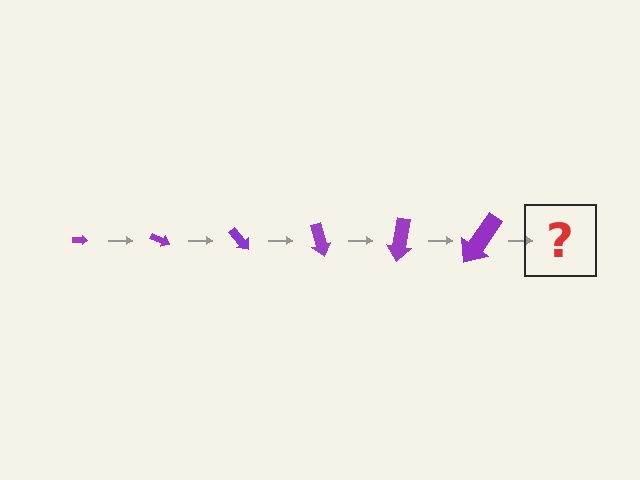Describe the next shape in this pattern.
It should be an arrow, larger than the previous one and rotated 150 degrees from the start.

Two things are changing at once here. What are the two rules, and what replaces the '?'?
The two rules are that the arrow grows larger each step and it rotates 25 degrees each step. The '?' should be an arrow, larger than the previous one and rotated 150 degrees from the start.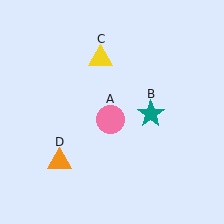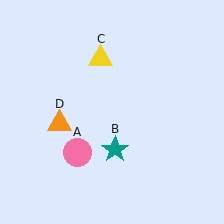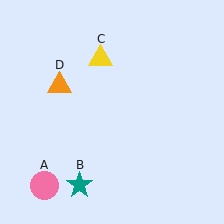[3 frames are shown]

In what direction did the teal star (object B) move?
The teal star (object B) moved down and to the left.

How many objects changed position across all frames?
3 objects changed position: pink circle (object A), teal star (object B), orange triangle (object D).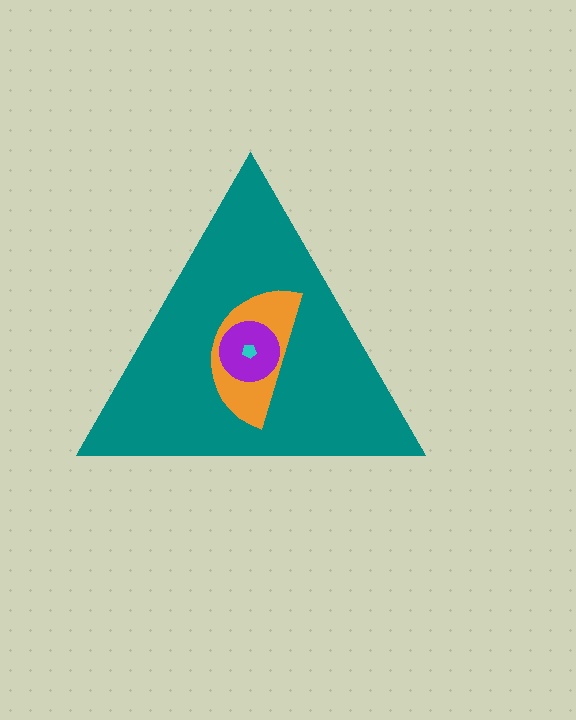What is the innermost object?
The cyan pentagon.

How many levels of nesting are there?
4.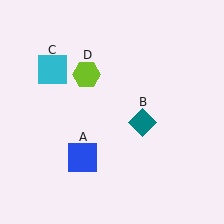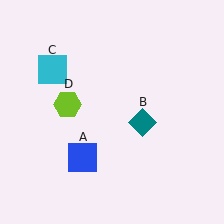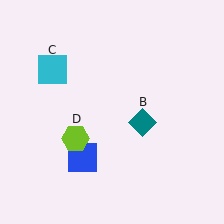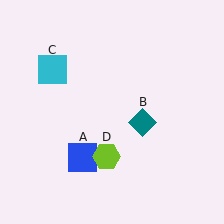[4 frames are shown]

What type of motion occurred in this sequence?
The lime hexagon (object D) rotated counterclockwise around the center of the scene.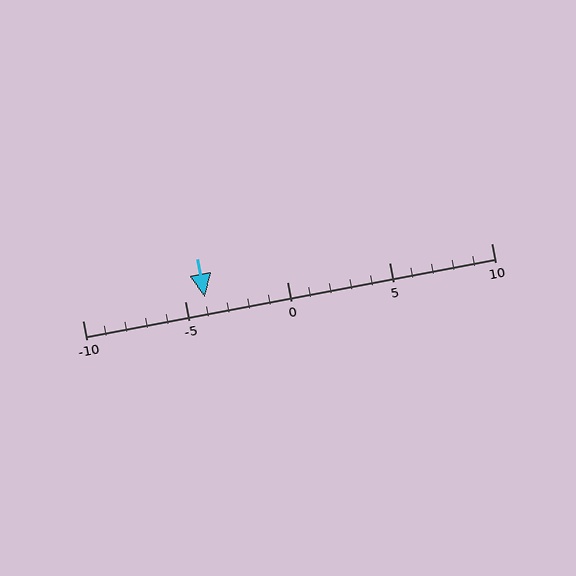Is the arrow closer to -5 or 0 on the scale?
The arrow is closer to -5.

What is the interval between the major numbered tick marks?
The major tick marks are spaced 5 units apart.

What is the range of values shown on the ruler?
The ruler shows values from -10 to 10.